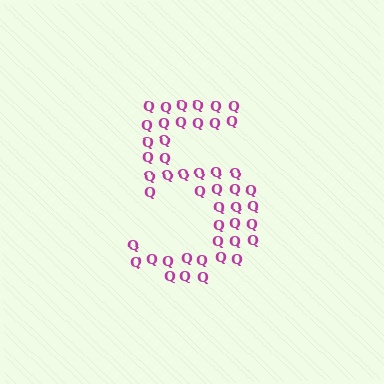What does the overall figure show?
The overall figure shows the digit 5.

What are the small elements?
The small elements are letter Q's.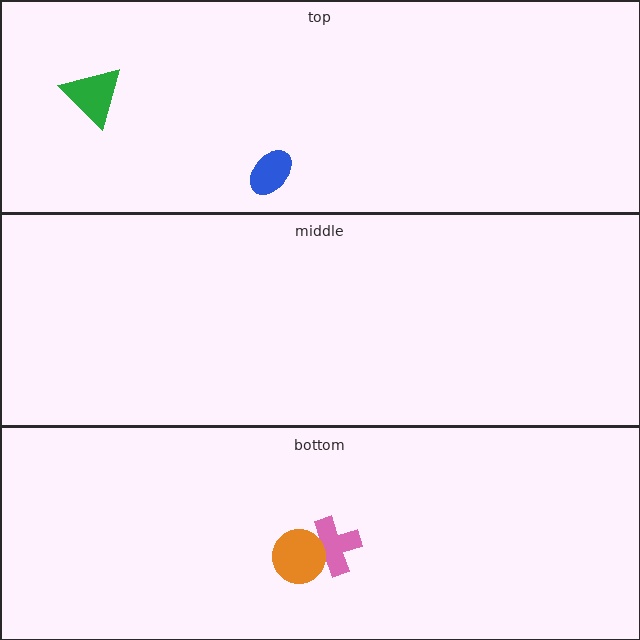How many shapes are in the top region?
2.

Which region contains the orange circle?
The bottom region.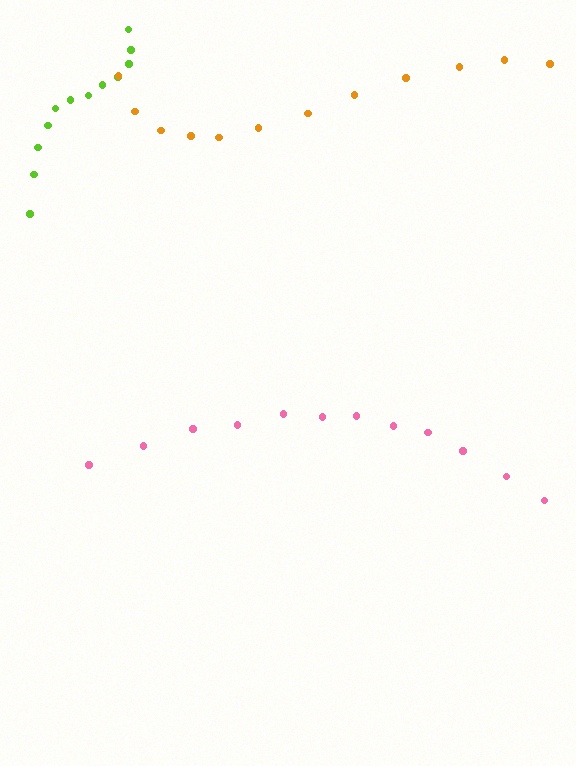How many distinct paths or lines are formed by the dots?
There are 3 distinct paths.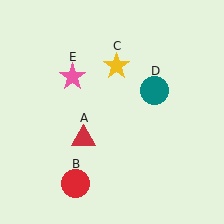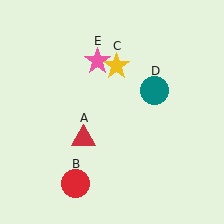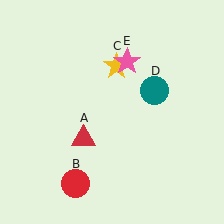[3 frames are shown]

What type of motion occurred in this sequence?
The pink star (object E) rotated clockwise around the center of the scene.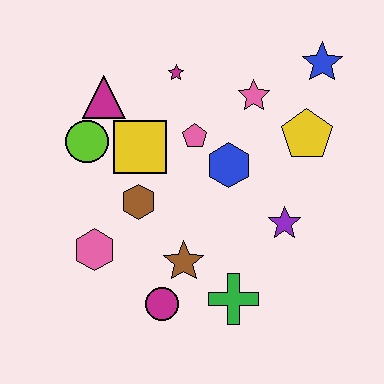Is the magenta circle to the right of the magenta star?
No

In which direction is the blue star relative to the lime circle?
The blue star is to the right of the lime circle.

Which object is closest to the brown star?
The magenta circle is closest to the brown star.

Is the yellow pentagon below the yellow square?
No